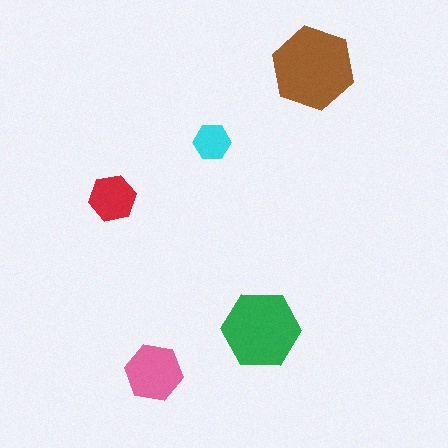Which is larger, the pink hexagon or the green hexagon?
The green one.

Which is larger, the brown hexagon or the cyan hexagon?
The brown one.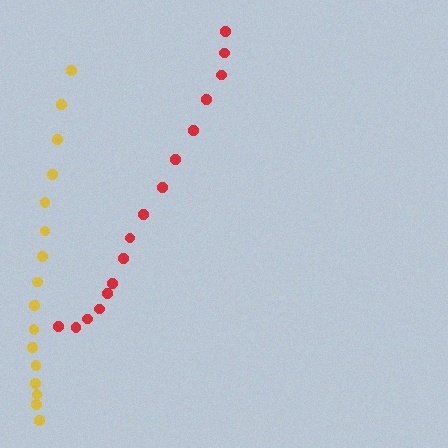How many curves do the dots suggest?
There are 2 distinct paths.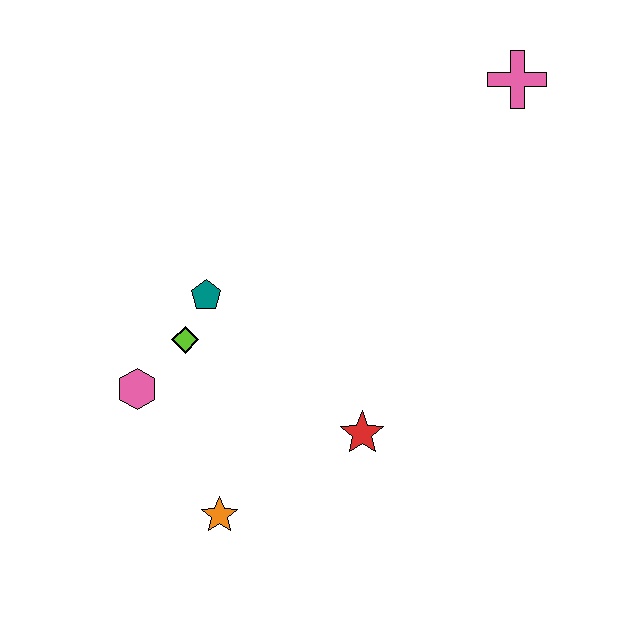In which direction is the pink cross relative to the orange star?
The pink cross is above the orange star.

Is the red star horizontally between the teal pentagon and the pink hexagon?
No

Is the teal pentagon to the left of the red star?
Yes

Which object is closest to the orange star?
The pink hexagon is closest to the orange star.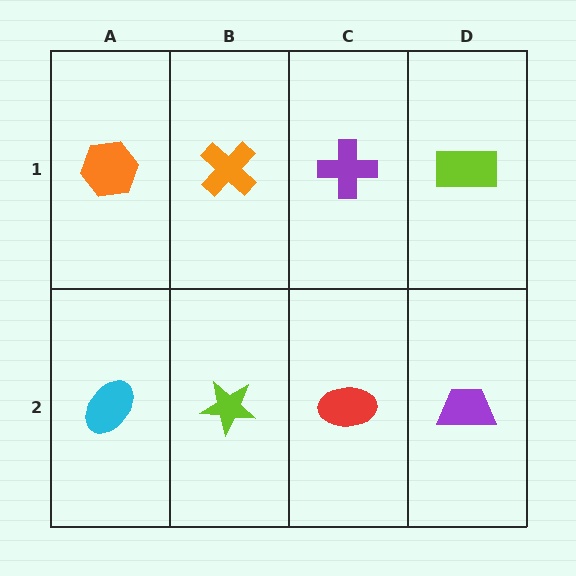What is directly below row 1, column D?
A purple trapezoid.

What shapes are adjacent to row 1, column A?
A cyan ellipse (row 2, column A), an orange cross (row 1, column B).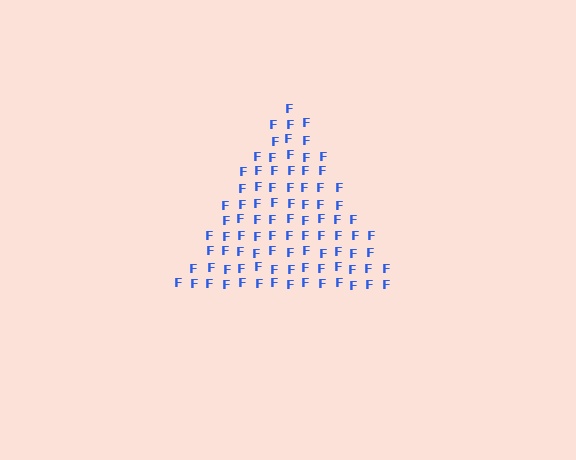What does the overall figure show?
The overall figure shows a triangle.